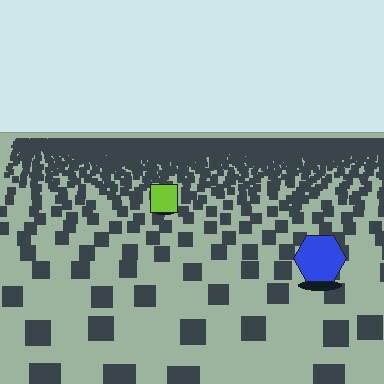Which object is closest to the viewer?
The blue hexagon is closest. The texture marks near it are larger and more spread out.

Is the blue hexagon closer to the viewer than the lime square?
Yes. The blue hexagon is closer — you can tell from the texture gradient: the ground texture is coarser near it.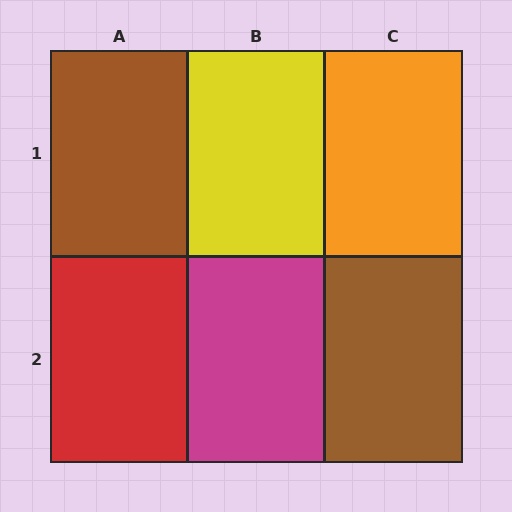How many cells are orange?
1 cell is orange.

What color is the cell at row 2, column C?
Brown.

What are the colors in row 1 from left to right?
Brown, yellow, orange.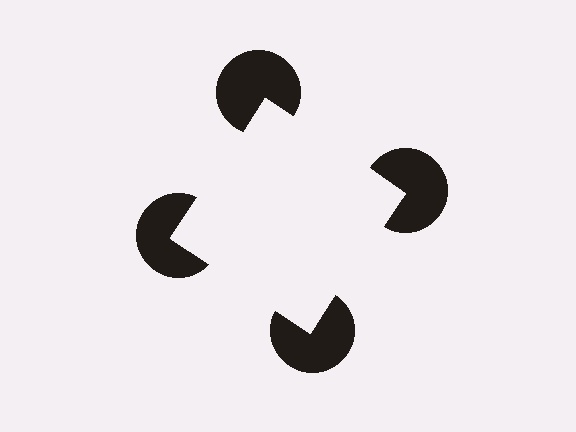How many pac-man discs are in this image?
There are 4 — one at each vertex of the illusory square.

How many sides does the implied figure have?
4 sides.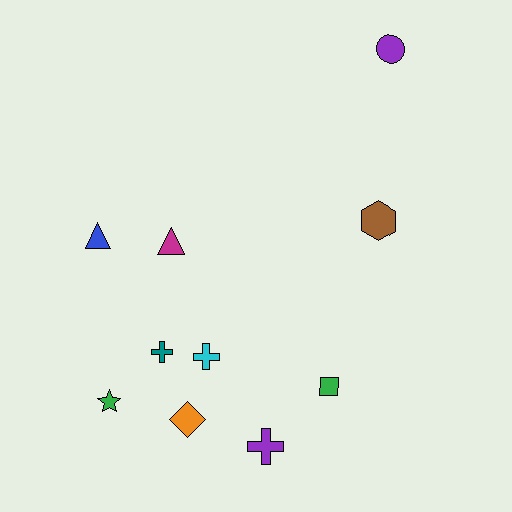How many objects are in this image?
There are 10 objects.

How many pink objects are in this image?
There are no pink objects.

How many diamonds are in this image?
There is 1 diamond.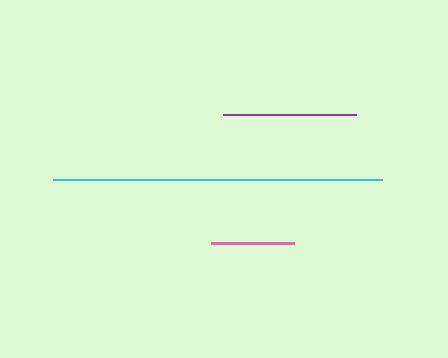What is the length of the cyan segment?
The cyan segment is approximately 329 pixels long.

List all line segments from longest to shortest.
From longest to shortest: cyan, purple, pink.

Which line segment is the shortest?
The pink line is the shortest at approximately 82 pixels.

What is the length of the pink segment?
The pink segment is approximately 82 pixels long.